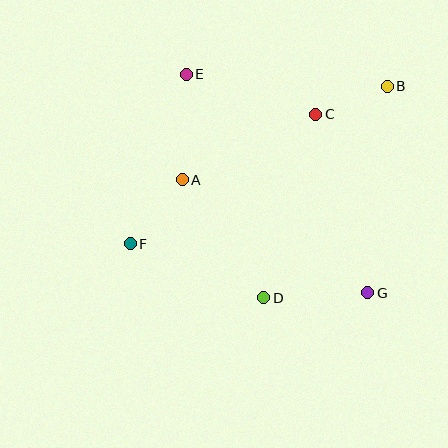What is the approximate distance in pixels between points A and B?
The distance between A and B is approximately 225 pixels.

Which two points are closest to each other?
Points B and C are closest to each other.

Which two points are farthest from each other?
Points B and F are farthest from each other.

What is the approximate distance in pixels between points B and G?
The distance between B and G is approximately 208 pixels.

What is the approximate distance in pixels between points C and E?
The distance between C and E is approximately 135 pixels.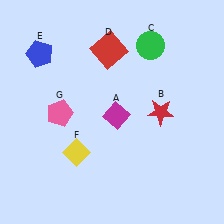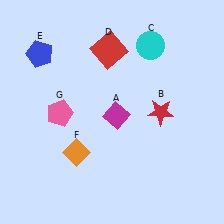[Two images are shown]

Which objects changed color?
C changed from green to cyan. F changed from yellow to orange.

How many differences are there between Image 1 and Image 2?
There are 2 differences between the two images.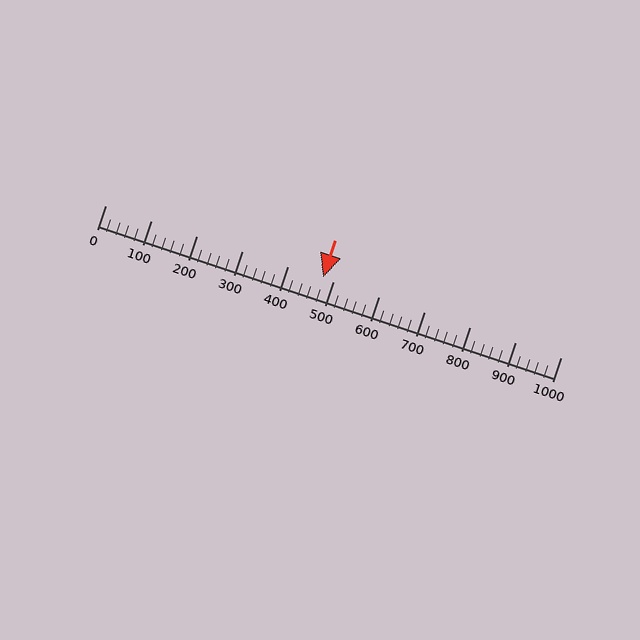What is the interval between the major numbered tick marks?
The major tick marks are spaced 100 units apart.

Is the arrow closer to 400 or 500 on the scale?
The arrow is closer to 500.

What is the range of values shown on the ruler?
The ruler shows values from 0 to 1000.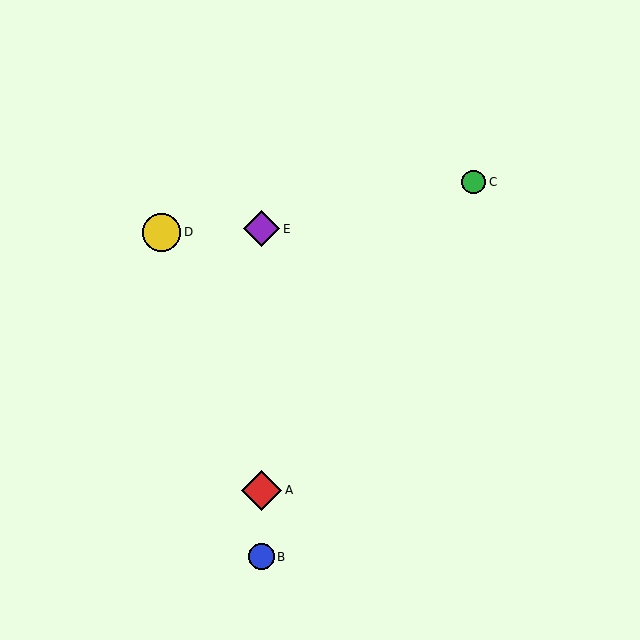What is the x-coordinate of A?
Object A is at x≈262.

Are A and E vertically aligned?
Yes, both are at x≈262.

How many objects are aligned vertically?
3 objects (A, B, E) are aligned vertically.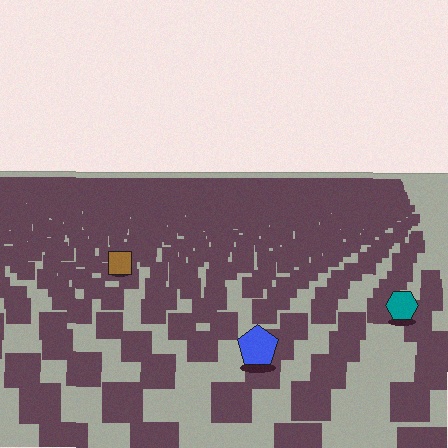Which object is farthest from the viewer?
The brown square is farthest from the viewer. It appears smaller and the ground texture around it is denser.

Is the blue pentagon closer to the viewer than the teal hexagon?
Yes. The blue pentagon is closer — you can tell from the texture gradient: the ground texture is coarser near it.